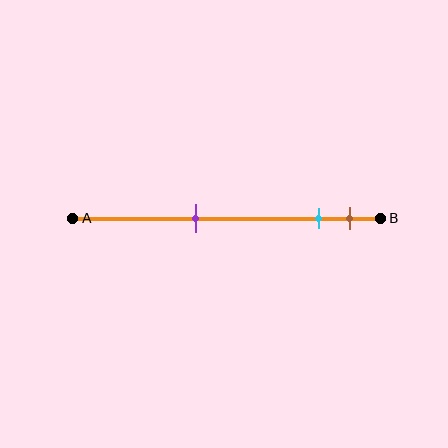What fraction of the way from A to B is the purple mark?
The purple mark is approximately 40% (0.4) of the way from A to B.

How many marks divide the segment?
There are 3 marks dividing the segment.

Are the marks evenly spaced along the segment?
No, the marks are not evenly spaced.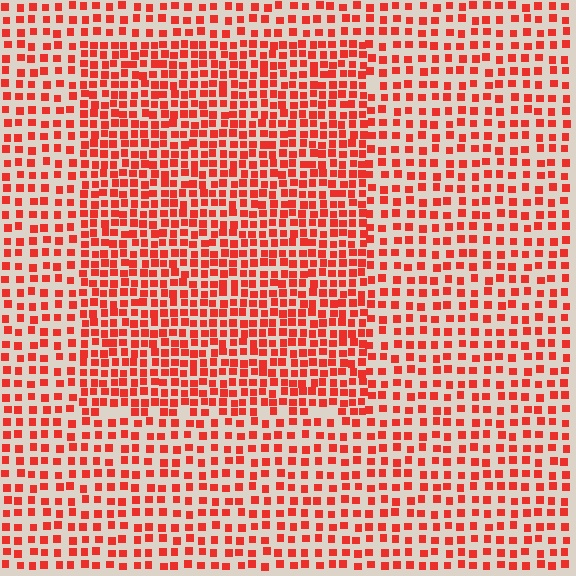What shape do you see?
I see a rectangle.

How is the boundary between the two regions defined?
The boundary is defined by a change in element density (approximately 1.7x ratio). All elements are the same color, size, and shape.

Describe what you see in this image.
The image contains small red elements arranged at two different densities. A rectangle-shaped region is visible where the elements are more densely packed than the surrounding area.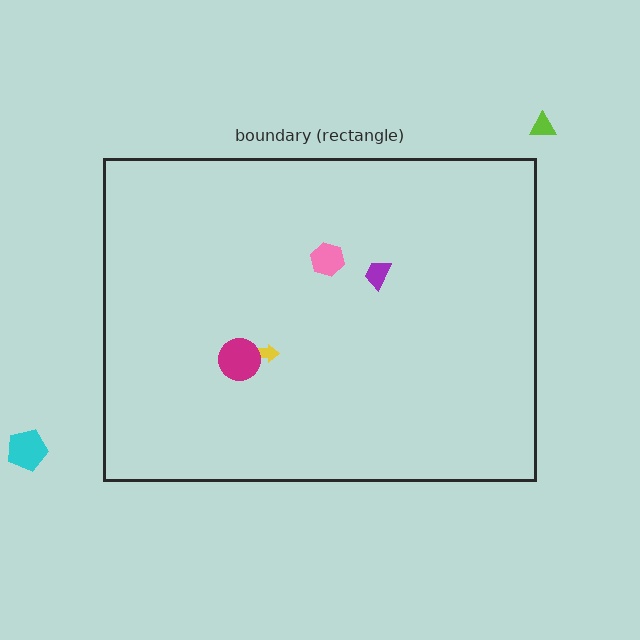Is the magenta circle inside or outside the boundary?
Inside.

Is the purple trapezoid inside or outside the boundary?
Inside.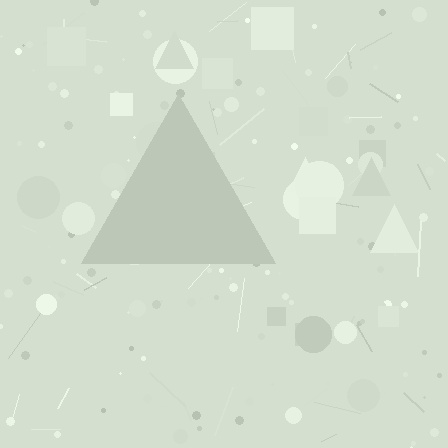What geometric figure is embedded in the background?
A triangle is embedded in the background.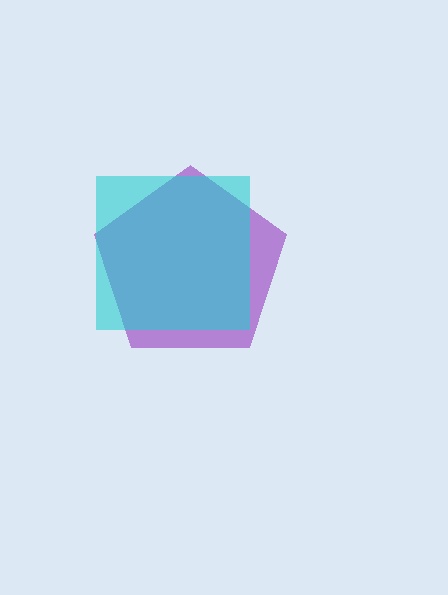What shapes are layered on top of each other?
The layered shapes are: a purple pentagon, a cyan square.